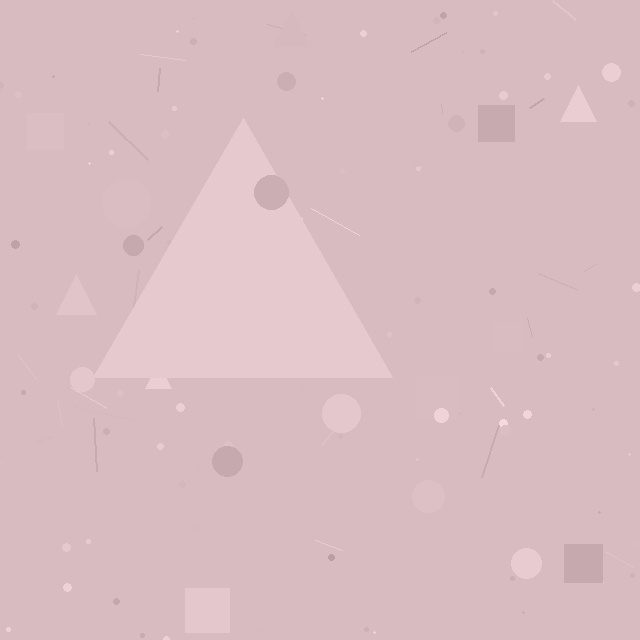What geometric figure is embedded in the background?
A triangle is embedded in the background.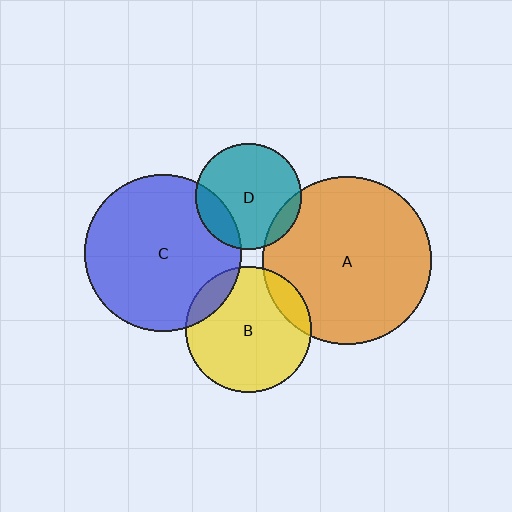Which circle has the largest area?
Circle A (orange).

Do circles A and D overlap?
Yes.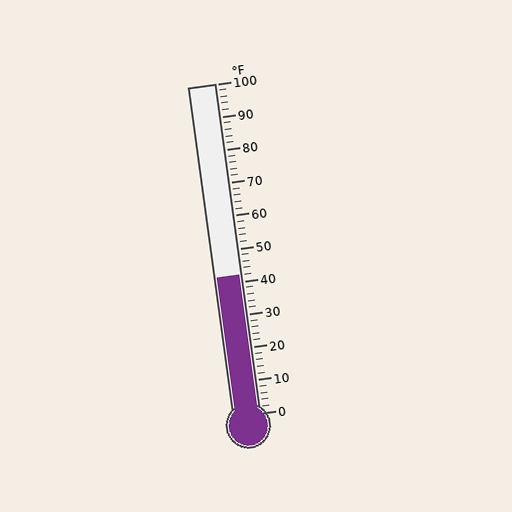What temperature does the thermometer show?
The thermometer shows approximately 42°F.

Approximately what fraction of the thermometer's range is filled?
The thermometer is filled to approximately 40% of its range.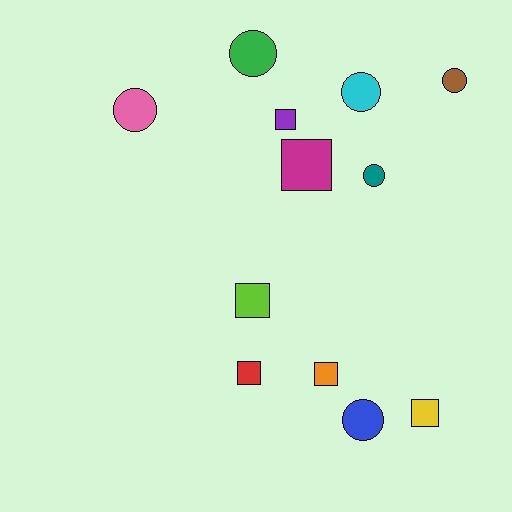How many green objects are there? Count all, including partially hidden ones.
There is 1 green object.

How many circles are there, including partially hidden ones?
There are 6 circles.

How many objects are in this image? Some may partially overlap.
There are 12 objects.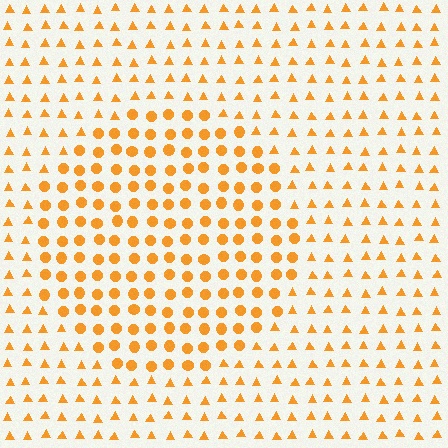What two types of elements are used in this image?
The image uses circles inside the circle region and triangles outside it.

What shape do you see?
I see a circle.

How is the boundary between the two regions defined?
The boundary is defined by a change in element shape: circles inside vs. triangles outside. All elements share the same color and spacing.